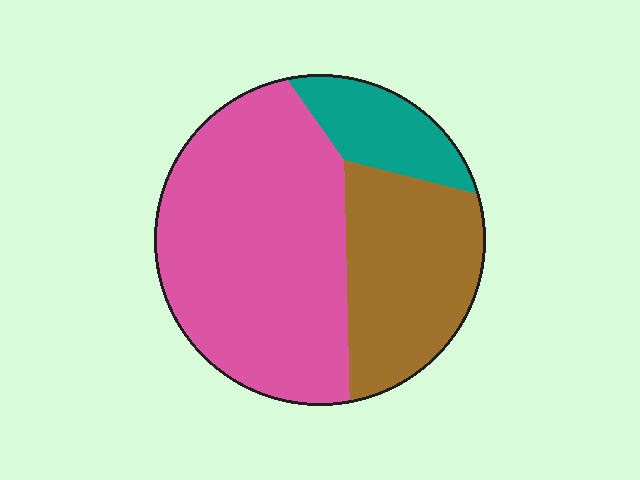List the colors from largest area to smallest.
From largest to smallest: pink, brown, teal.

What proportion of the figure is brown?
Brown takes up about one third (1/3) of the figure.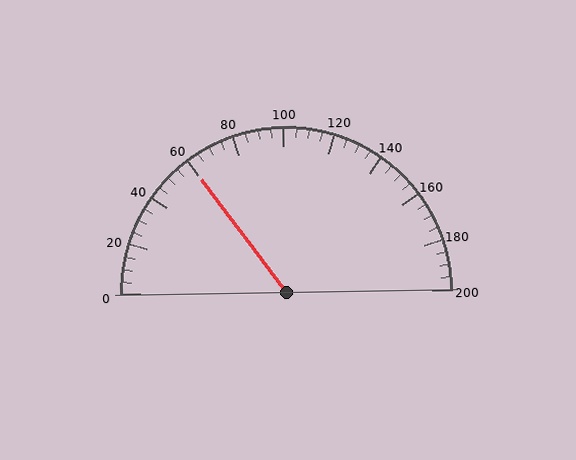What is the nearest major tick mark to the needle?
The nearest major tick mark is 60.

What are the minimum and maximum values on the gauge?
The gauge ranges from 0 to 200.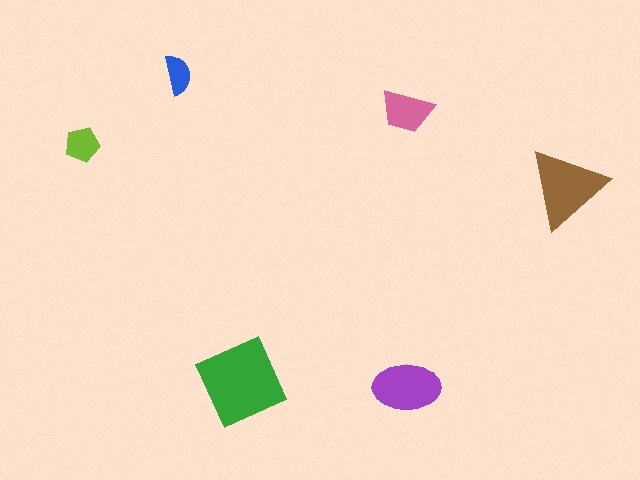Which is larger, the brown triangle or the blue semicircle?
The brown triangle.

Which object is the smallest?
The blue semicircle.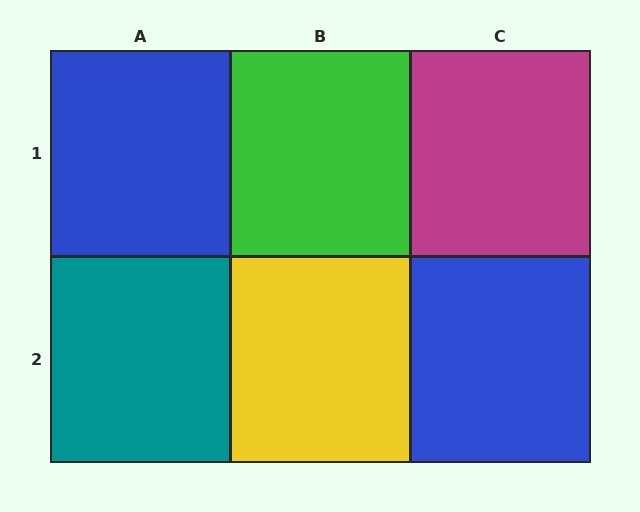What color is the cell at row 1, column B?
Green.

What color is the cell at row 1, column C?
Magenta.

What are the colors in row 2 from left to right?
Teal, yellow, blue.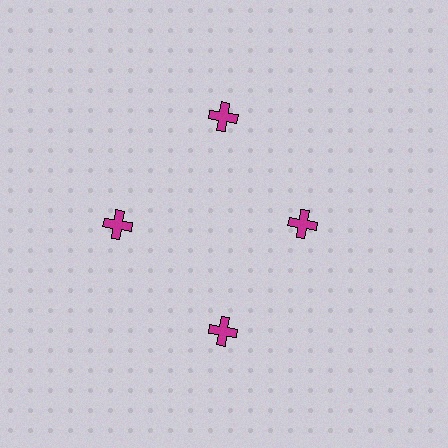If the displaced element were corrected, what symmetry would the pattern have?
It would have 4-fold rotational symmetry — the pattern would map onto itself every 90 degrees.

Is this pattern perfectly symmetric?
No. The 4 magenta crosses are arranged in a ring, but one element near the 3 o'clock position is pulled inward toward the center, breaking the 4-fold rotational symmetry.